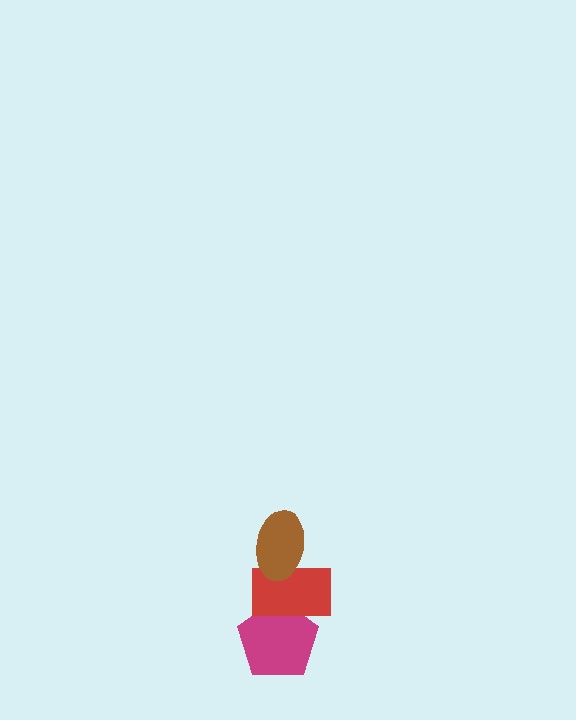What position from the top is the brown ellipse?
The brown ellipse is 1st from the top.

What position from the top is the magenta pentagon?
The magenta pentagon is 3rd from the top.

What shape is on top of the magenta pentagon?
The red rectangle is on top of the magenta pentagon.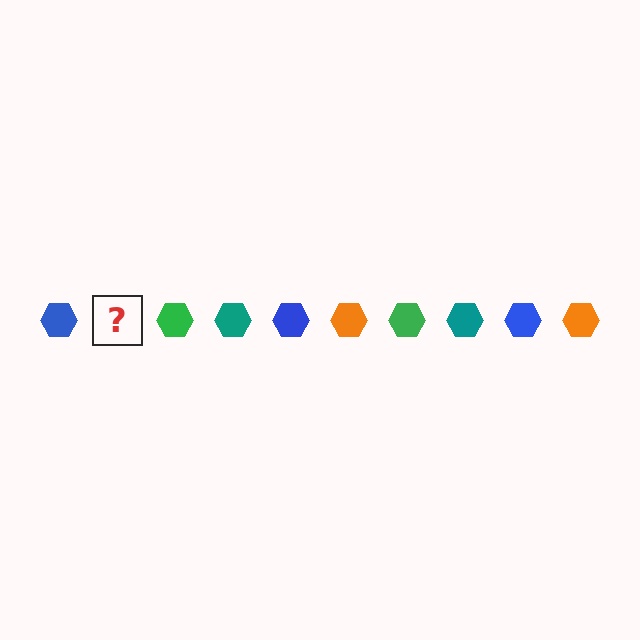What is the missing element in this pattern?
The missing element is an orange hexagon.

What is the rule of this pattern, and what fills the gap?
The rule is that the pattern cycles through blue, orange, green, teal hexagons. The gap should be filled with an orange hexagon.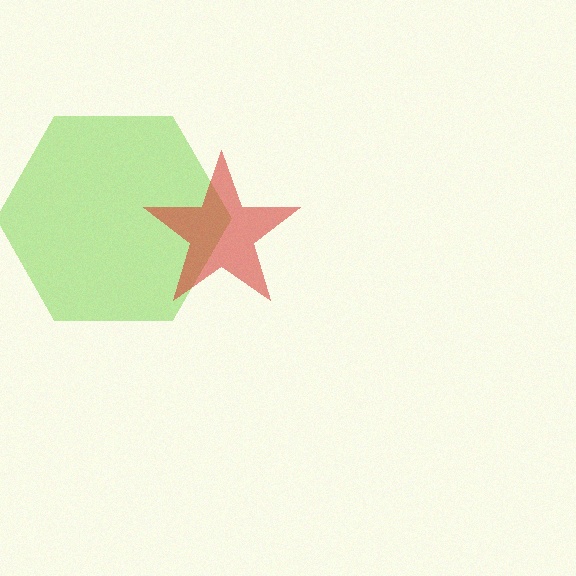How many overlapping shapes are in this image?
There are 2 overlapping shapes in the image.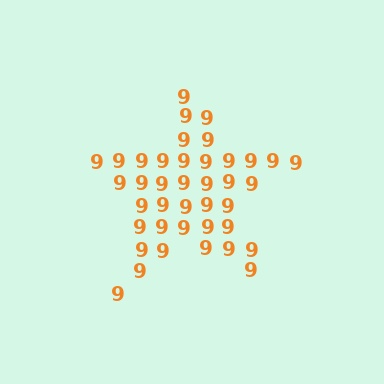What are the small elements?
The small elements are digit 9's.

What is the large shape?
The large shape is a star.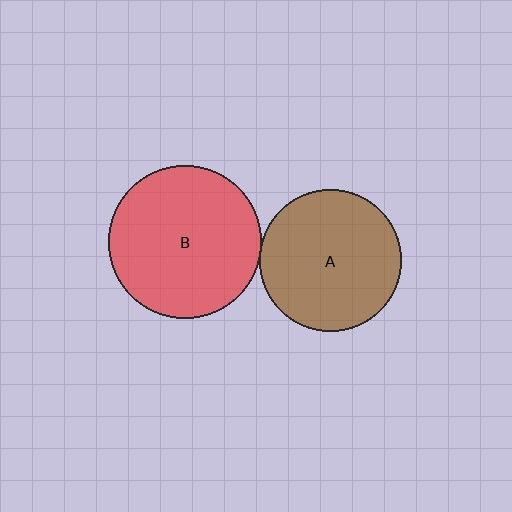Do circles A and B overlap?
Yes.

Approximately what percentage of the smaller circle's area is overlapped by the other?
Approximately 5%.